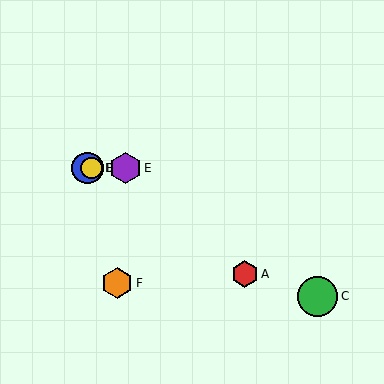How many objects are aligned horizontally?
3 objects (B, D, E) are aligned horizontally.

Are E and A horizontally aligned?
No, E is at y≈168 and A is at y≈274.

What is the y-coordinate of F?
Object F is at y≈283.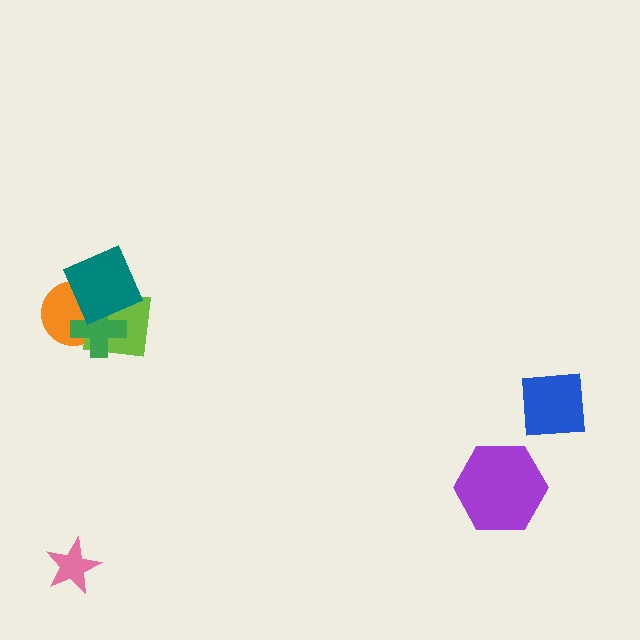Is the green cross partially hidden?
Yes, it is partially covered by another shape.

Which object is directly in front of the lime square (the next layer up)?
The green cross is directly in front of the lime square.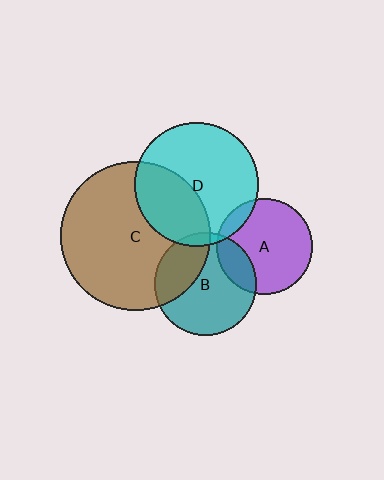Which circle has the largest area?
Circle C (brown).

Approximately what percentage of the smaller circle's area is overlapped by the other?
Approximately 10%.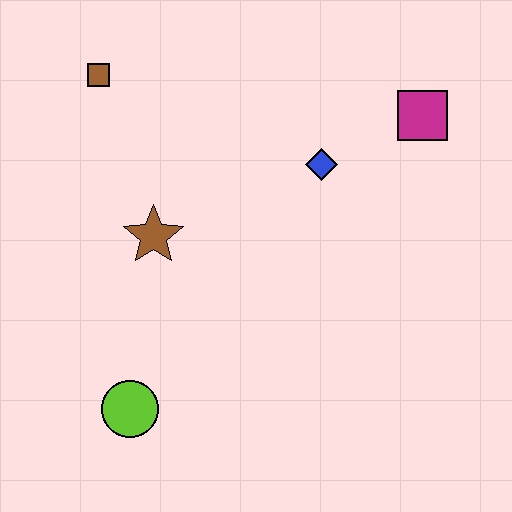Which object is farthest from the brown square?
The lime circle is farthest from the brown square.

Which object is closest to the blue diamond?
The magenta square is closest to the blue diamond.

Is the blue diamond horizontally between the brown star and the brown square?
No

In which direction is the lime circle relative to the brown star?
The lime circle is below the brown star.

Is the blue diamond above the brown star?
Yes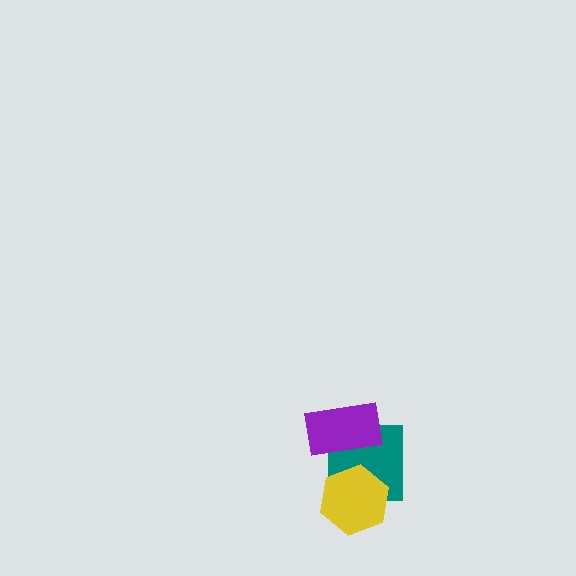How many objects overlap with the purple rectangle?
1 object overlaps with the purple rectangle.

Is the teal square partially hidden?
Yes, it is partially covered by another shape.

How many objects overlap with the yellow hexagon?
1 object overlaps with the yellow hexagon.